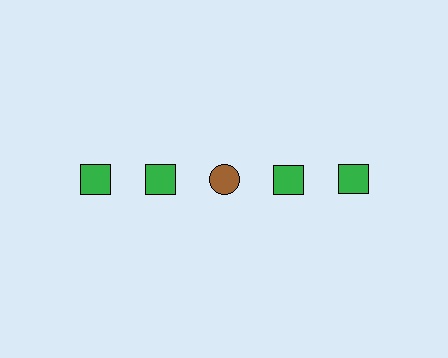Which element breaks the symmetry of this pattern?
The brown circle in the top row, center column breaks the symmetry. All other shapes are green squares.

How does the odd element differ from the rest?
It differs in both color (brown instead of green) and shape (circle instead of square).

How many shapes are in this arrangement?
There are 5 shapes arranged in a grid pattern.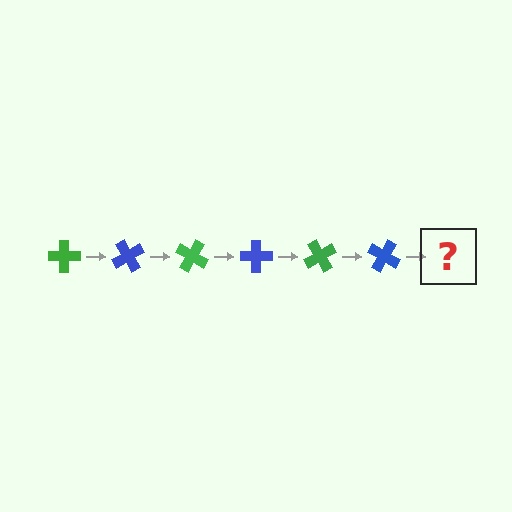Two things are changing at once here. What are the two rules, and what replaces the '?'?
The two rules are that it rotates 60 degrees each step and the color cycles through green and blue. The '?' should be a green cross, rotated 360 degrees from the start.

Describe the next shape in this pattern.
It should be a green cross, rotated 360 degrees from the start.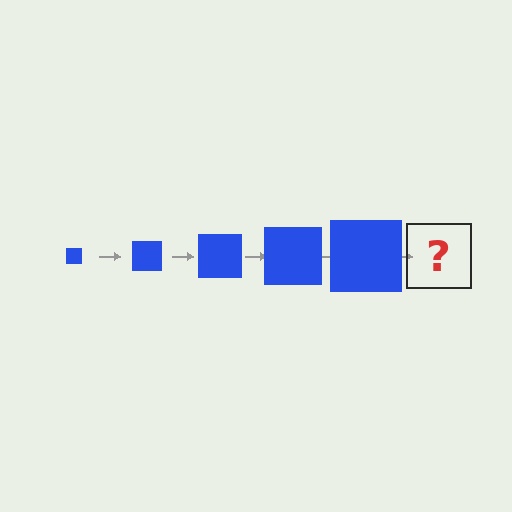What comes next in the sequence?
The next element should be a blue square, larger than the previous one.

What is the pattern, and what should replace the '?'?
The pattern is that the square gets progressively larger each step. The '?' should be a blue square, larger than the previous one.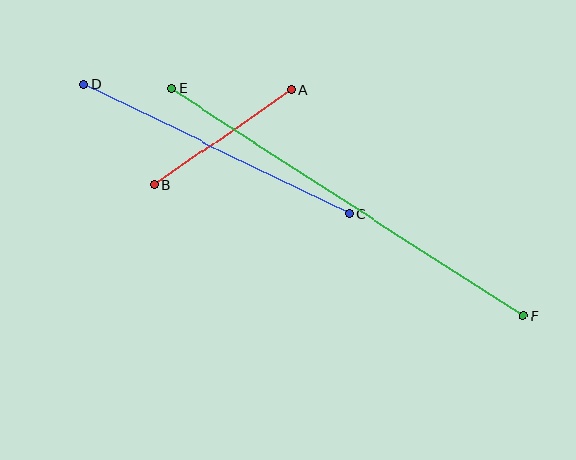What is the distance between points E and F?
The distance is approximately 419 pixels.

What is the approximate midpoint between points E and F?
The midpoint is at approximately (347, 202) pixels.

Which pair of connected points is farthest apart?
Points E and F are farthest apart.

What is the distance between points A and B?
The distance is approximately 166 pixels.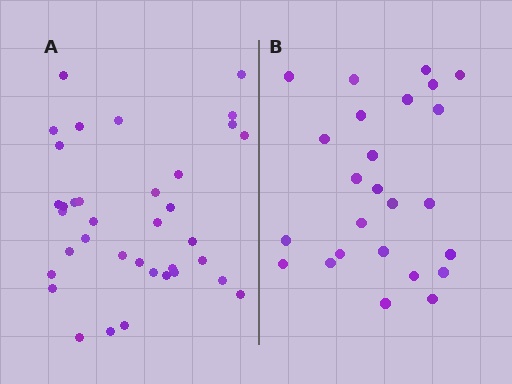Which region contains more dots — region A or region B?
Region A (the left region) has more dots.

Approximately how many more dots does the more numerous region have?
Region A has roughly 12 or so more dots than region B.